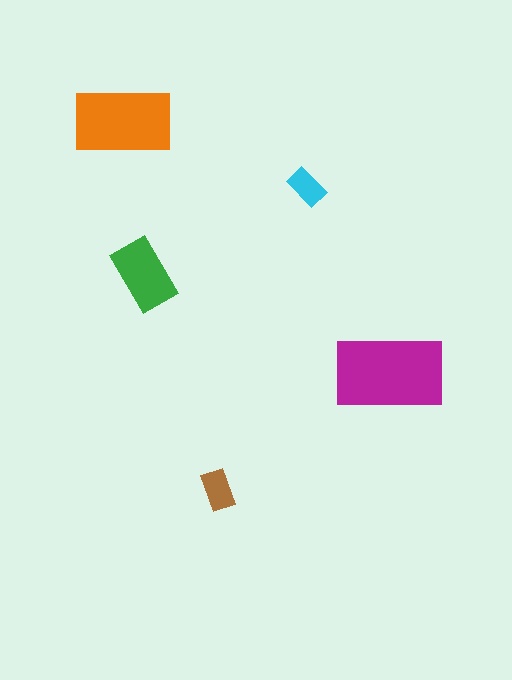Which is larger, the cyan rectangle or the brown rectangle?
The brown one.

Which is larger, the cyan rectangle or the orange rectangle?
The orange one.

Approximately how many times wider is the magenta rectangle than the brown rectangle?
About 2.5 times wider.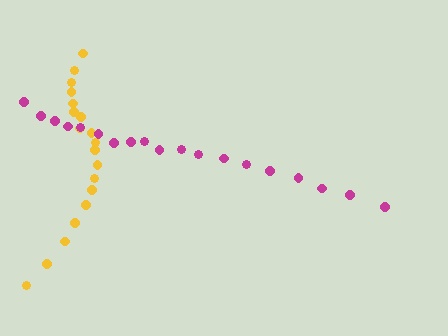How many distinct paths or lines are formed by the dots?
There are 2 distinct paths.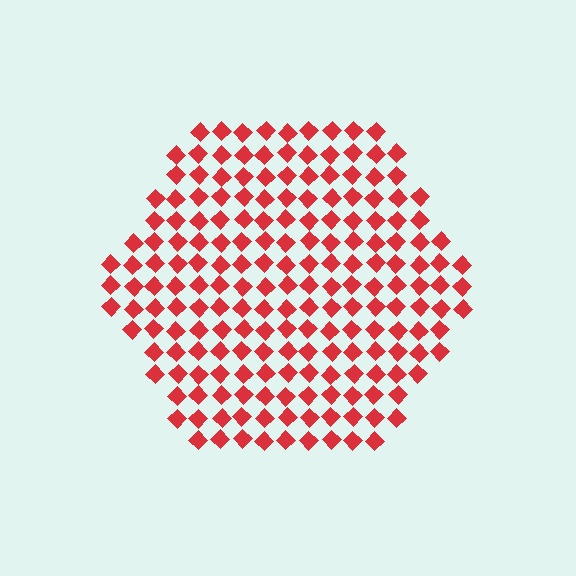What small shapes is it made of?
It is made of small diamonds.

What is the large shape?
The large shape is a hexagon.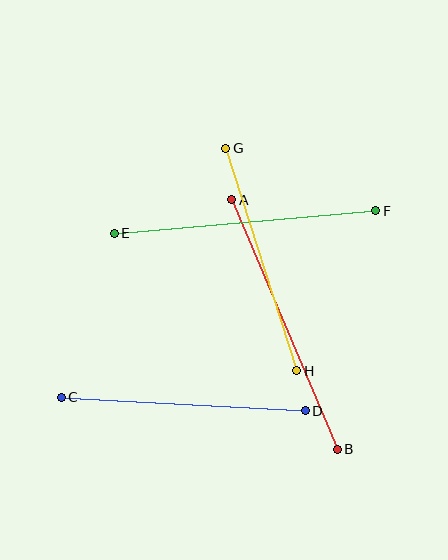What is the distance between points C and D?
The distance is approximately 244 pixels.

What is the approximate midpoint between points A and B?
The midpoint is at approximately (284, 325) pixels.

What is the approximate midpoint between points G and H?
The midpoint is at approximately (261, 260) pixels.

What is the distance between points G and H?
The distance is approximately 234 pixels.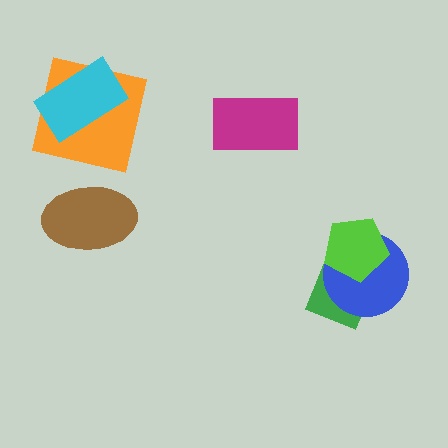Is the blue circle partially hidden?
Yes, it is partially covered by another shape.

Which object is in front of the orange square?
The cyan rectangle is in front of the orange square.